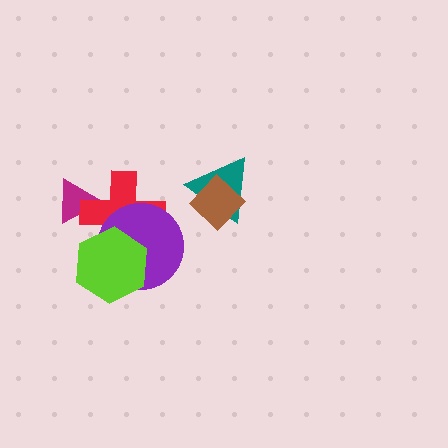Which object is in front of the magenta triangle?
The red cross is in front of the magenta triangle.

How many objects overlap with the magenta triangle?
1 object overlaps with the magenta triangle.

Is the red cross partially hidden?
Yes, it is partially covered by another shape.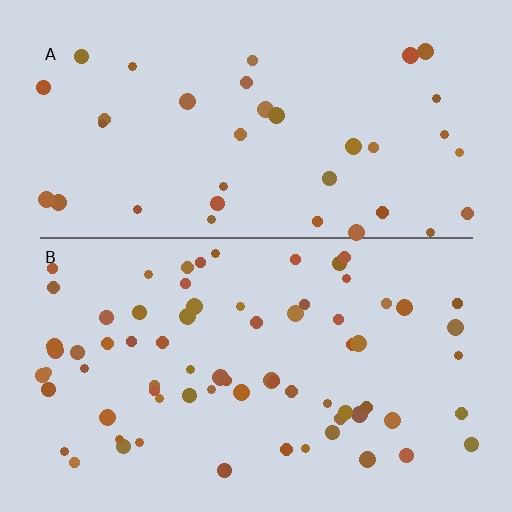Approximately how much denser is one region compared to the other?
Approximately 1.9× — region B over region A.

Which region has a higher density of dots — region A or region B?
B (the bottom).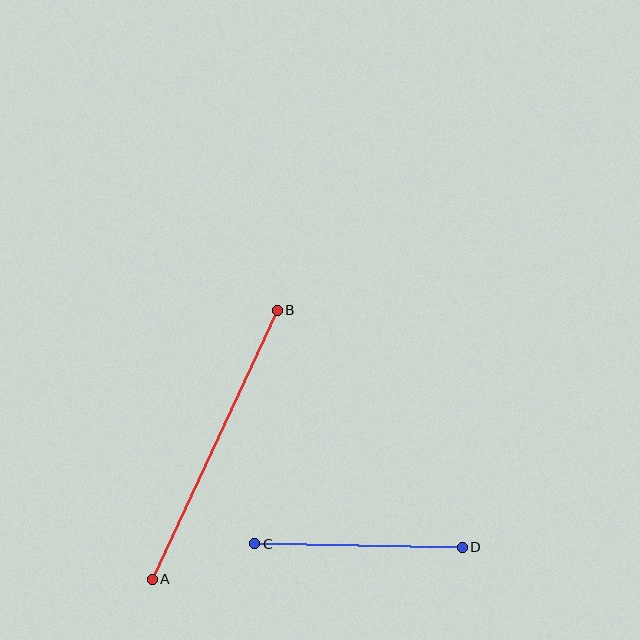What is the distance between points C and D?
The distance is approximately 208 pixels.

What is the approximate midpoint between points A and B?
The midpoint is at approximately (215, 445) pixels.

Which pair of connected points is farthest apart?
Points A and B are farthest apart.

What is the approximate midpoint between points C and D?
The midpoint is at approximately (358, 545) pixels.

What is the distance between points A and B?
The distance is approximately 297 pixels.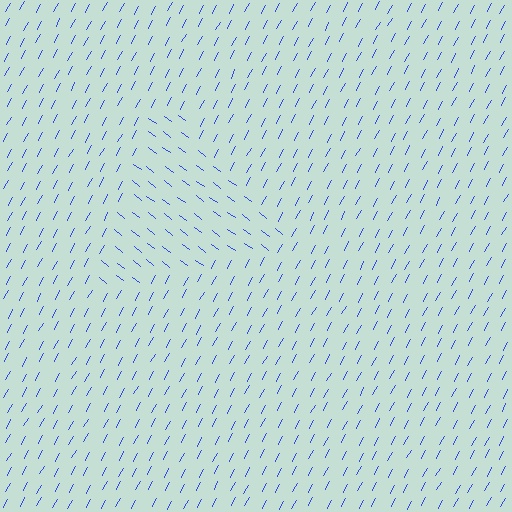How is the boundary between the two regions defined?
The boundary is defined purely by a change in line orientation (approximately 80 degrees difference). All lines are the same color and thickness.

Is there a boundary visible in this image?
Yes, there is a texture boundary formed by a change in line orientation.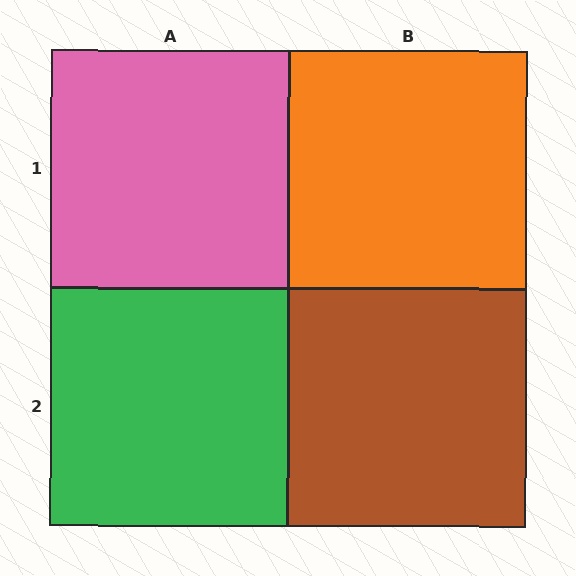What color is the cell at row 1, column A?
Pink.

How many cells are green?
1 cell is green.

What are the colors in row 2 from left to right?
Green, brown.